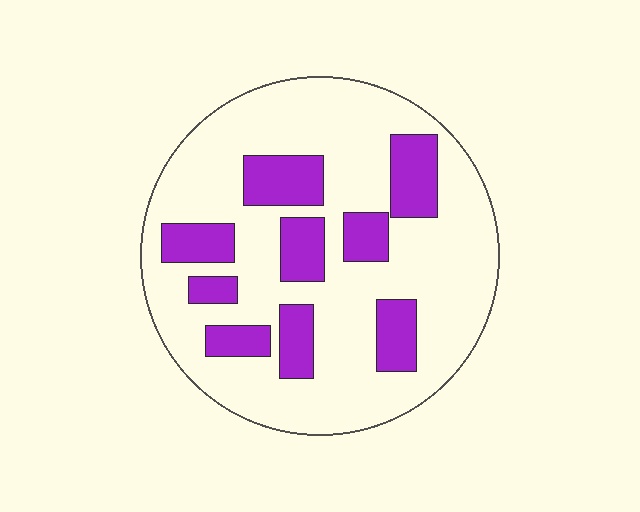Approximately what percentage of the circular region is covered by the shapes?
Approximately 25%.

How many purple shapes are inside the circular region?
9.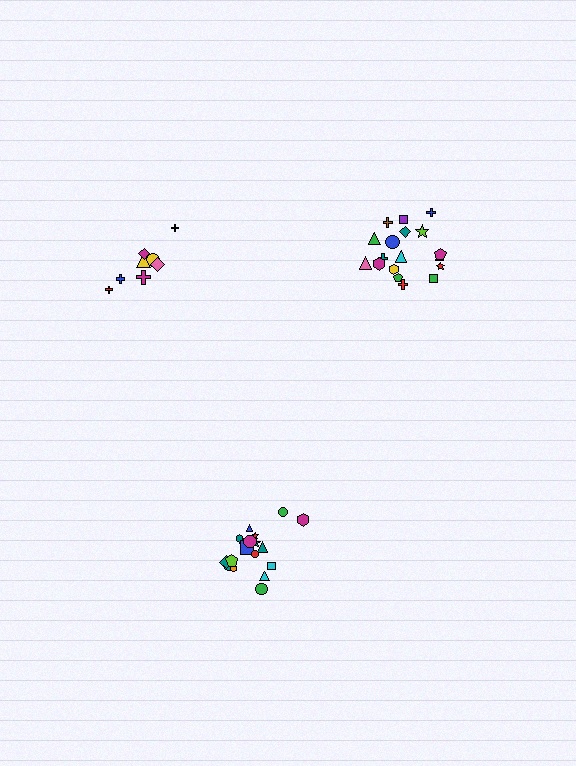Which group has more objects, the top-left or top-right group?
The top-right group.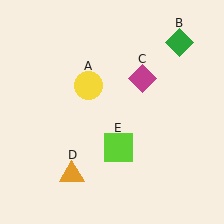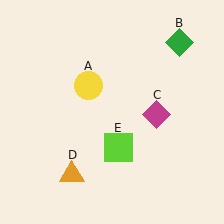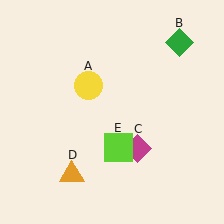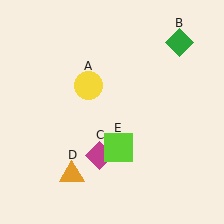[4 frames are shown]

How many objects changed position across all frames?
1 object changed position: magenta diamond (object C).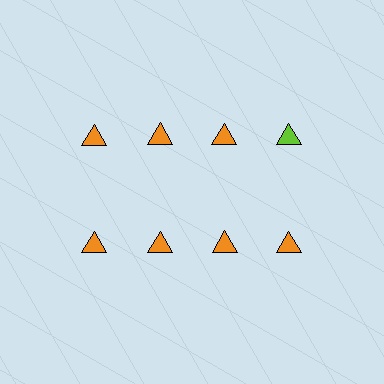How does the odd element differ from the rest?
It has a different color: lime instead of orange.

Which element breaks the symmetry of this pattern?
The lime triangle in the top row, second from right column breaks the symmetry. All other shapes are orange triangles.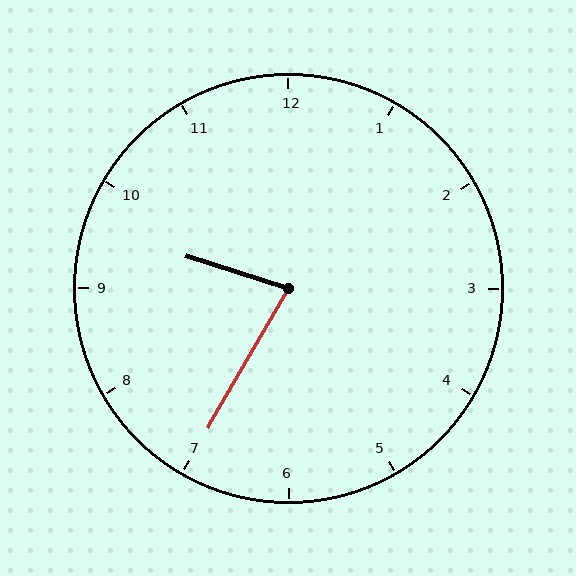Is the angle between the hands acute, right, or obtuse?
It is acute.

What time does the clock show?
9:35.